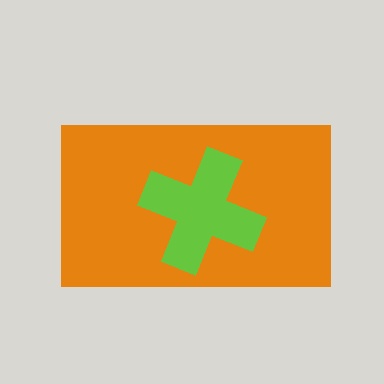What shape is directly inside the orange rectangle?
The lime cross.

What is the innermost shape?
The lime cross.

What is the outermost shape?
The orange rectangle.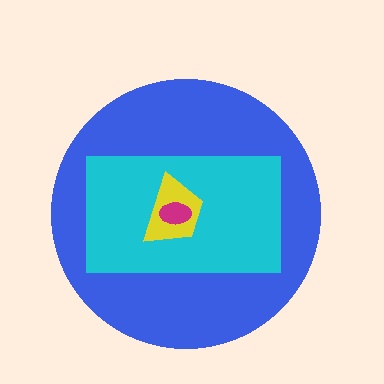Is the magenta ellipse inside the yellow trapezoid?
Yes.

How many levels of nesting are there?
4.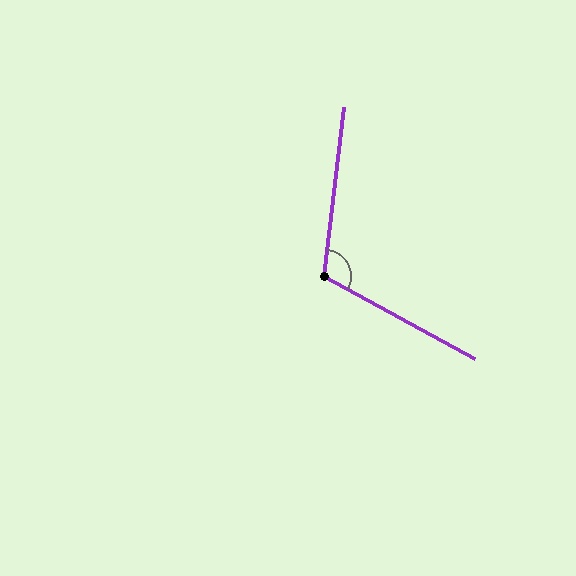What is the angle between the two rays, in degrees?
Approximately 112 degrees.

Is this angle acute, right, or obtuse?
It is obtuse.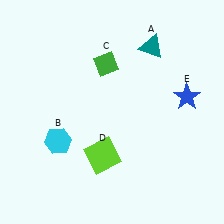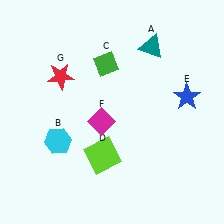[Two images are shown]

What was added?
A magenta diamond (F), a red star (G) were added in Image 2.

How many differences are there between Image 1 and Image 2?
There are 2 differences between the two images.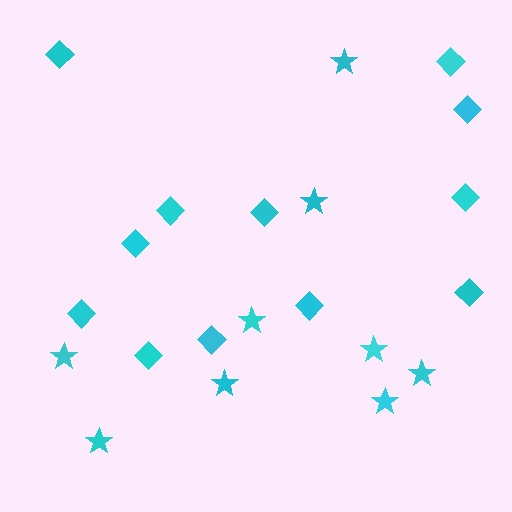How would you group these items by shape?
There are 2 groups: one group of stars (9) and one group of diamonds (12).